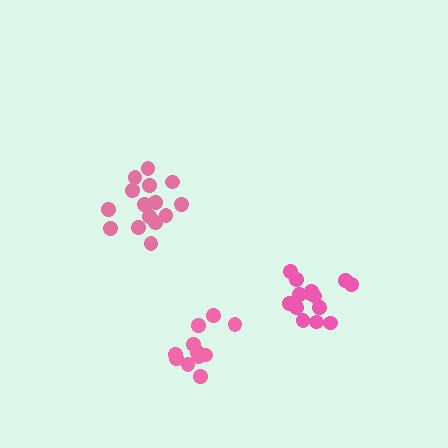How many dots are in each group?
Group 1: 15 dots, Group 2: 11 dots, Group 3: 14 dots (40 total).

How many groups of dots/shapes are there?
There are 3 groups.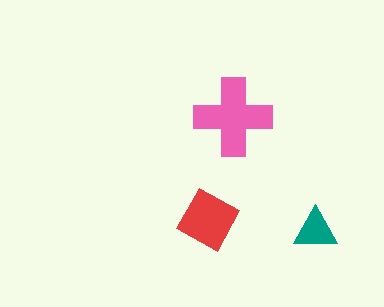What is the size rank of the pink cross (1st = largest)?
1st.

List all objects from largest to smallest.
The pink cross, the red diamond, the teal triangle.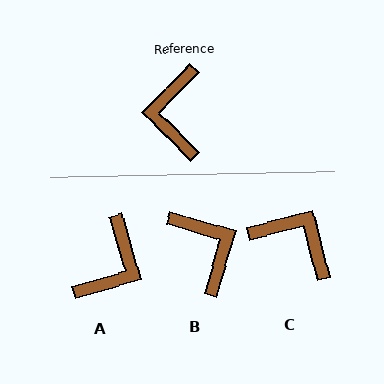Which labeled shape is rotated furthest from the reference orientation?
B, about 151 degrees away.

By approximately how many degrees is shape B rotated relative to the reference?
Approximately 151 degrees clockwise.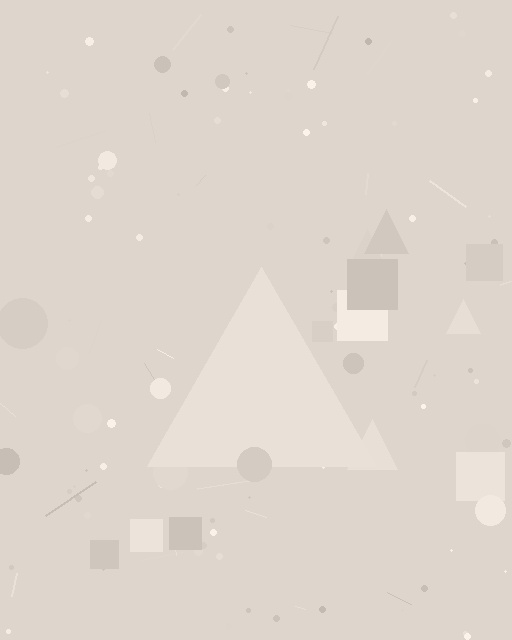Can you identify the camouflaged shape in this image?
The camouflaged shape is a triangle.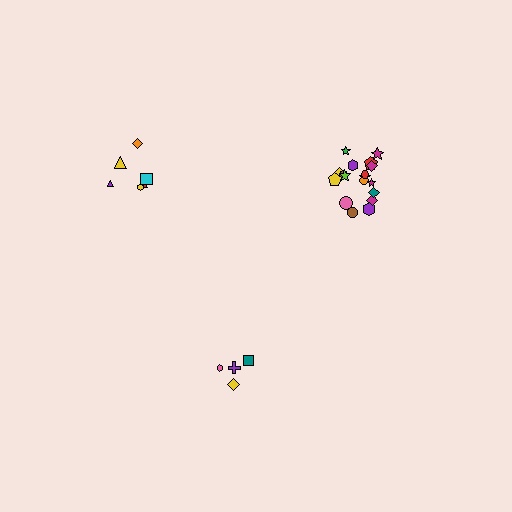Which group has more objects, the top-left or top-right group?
The top-right group.